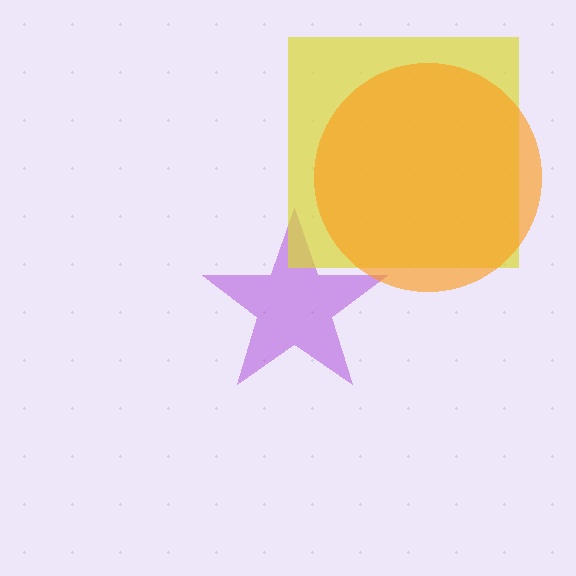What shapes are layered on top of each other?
The layered shapes are: a purple star, a yellow square, an orange circle.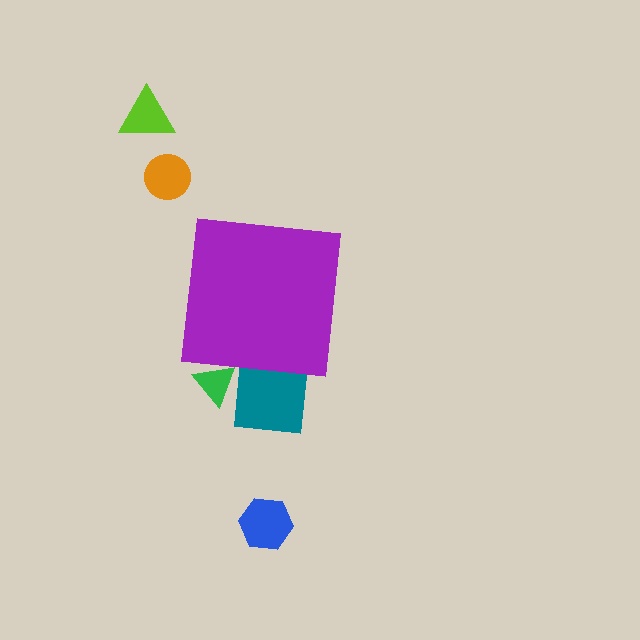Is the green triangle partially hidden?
Yes, the green triangle is partially hidden behind the purple square.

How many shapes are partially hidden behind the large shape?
2 shapes are partially hidden.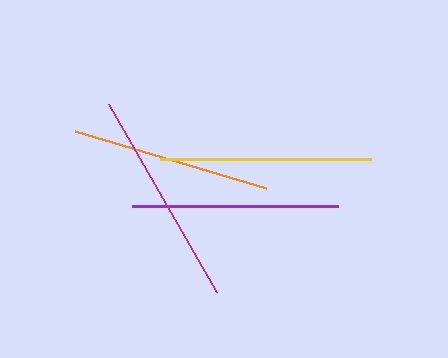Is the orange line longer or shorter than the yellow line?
The yellow line is longer than the orange line.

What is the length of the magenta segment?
The magenta segment is approximately 216 pixels long.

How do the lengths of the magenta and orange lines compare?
The magenta and orange lines are approximately the same length.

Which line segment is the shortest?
The orange line is the shortest at approximately 200 pixels.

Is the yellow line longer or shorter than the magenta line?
The magenta line is longer than the yellow line.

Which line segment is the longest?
The magenta line is the longest at approximately 216 pixels.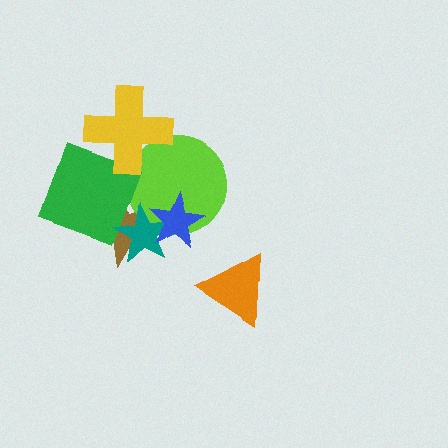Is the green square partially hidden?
Yes, it is partially covered by another shape.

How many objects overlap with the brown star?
4 objects overlap with the brown star.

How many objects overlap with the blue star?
3 objects overlap with the blue star.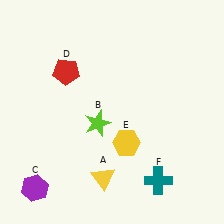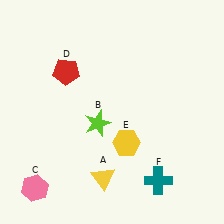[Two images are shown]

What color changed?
The hexagon (C) changed from purple in Image 1 to pink in Image 2.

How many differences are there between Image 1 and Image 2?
There is 1 difference between the two images.